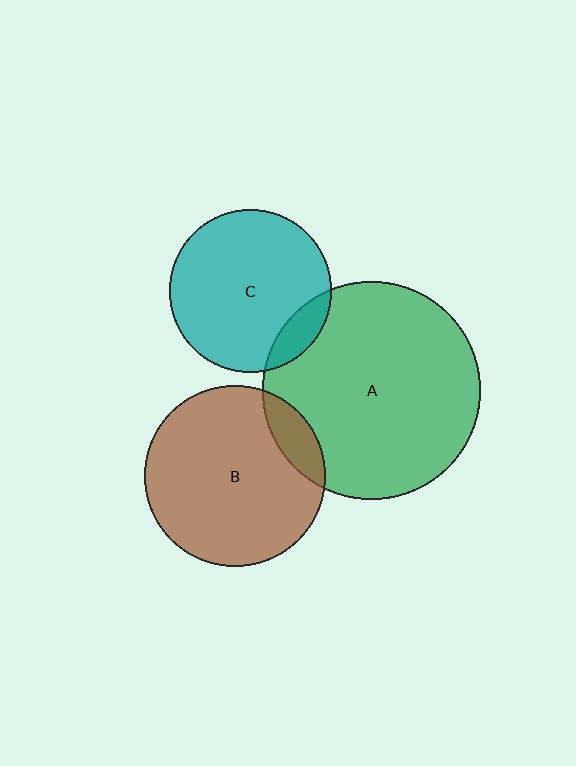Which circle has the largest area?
Circle A (green).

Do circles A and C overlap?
Yes.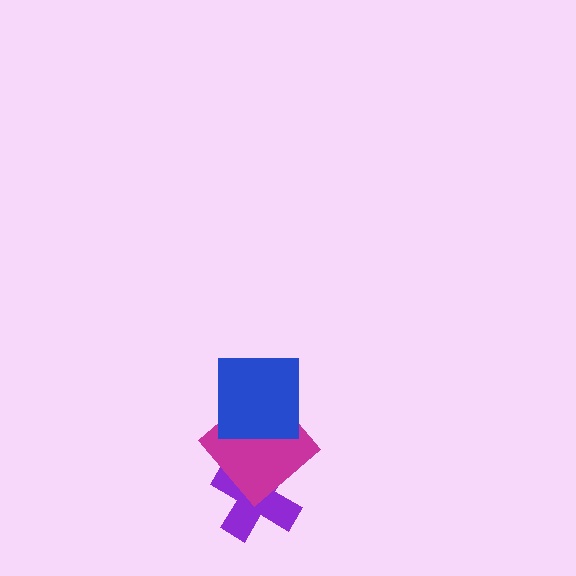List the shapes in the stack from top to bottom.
From top to bottom: the blue square, the magenta diamond, the purple cross.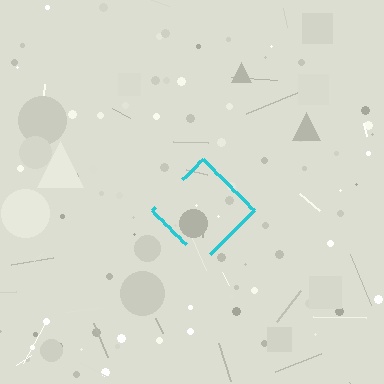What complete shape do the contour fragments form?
The contour fragments form a diamond.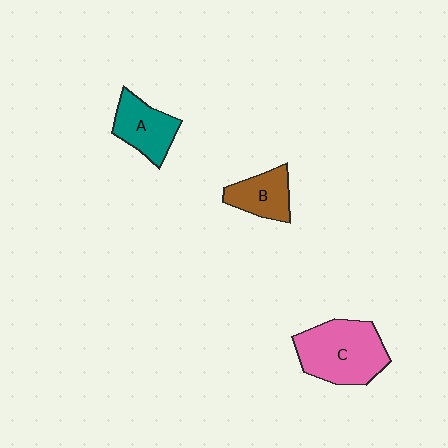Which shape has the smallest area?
Shape B (brown).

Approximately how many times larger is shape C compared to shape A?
Approximately 1.7 times.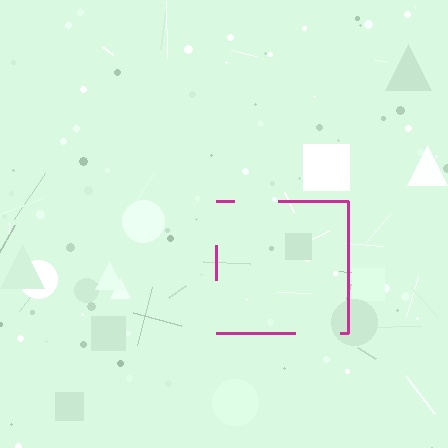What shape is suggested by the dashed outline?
The dashed outline suggests a square.